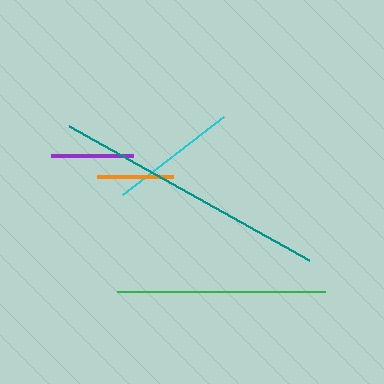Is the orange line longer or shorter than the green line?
The green line is longer than the orange line.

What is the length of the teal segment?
The teal segment is approximately 275 pixels long.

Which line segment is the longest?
The teal line is the longest at approximately 275 pixels.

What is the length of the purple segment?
The purple segment is approximately 82 pixels long.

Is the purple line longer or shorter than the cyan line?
The cyan line is longer than the purple line.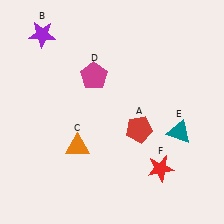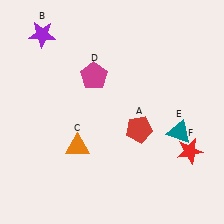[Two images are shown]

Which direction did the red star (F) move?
The red star (F) moved right.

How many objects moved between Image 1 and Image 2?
1 object moved between the two images.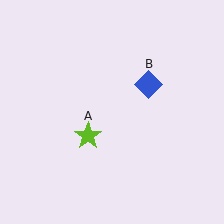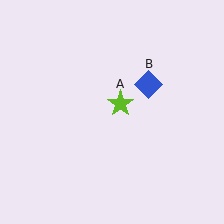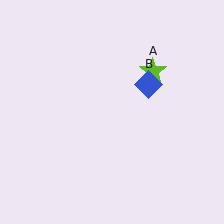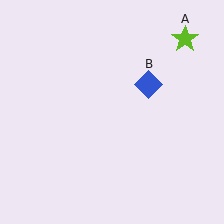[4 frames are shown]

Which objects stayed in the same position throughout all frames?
Blue diamond (object B) remained stationary.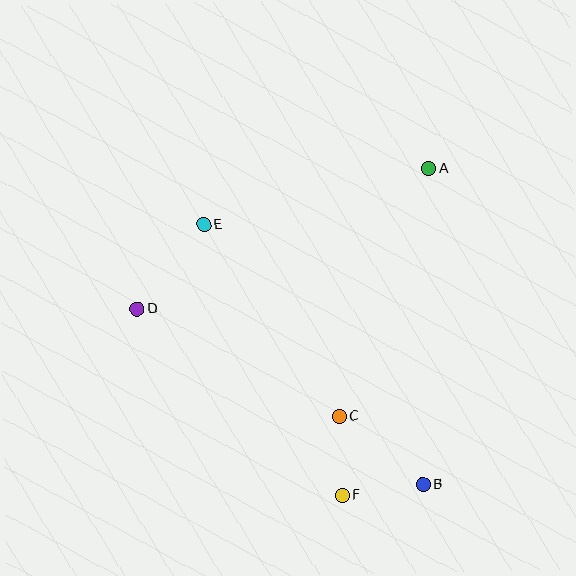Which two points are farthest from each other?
Points B and E are farthest from each other.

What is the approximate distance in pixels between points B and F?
The distance between B and F is approximately 82 pixels.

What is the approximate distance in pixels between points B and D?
The distance between B and D is approximately 335 pixels.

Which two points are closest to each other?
Points C and F are closest to each other.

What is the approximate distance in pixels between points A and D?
The distance between A and D is approximately 324 pixels.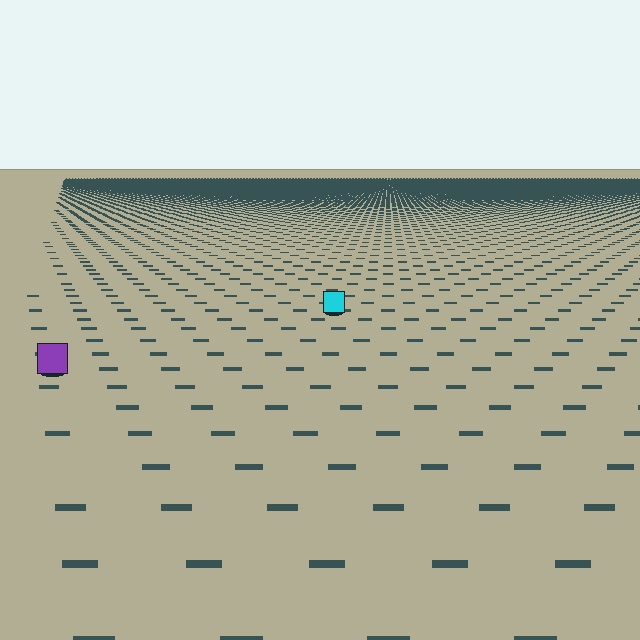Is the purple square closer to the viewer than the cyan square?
Yes. The purple square is closer — you can tell from the texture gradient: the ground texture is coarser near it.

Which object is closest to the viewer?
The purple square is closest. The texture marks near it are larger and more spread out.